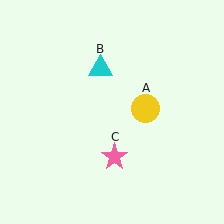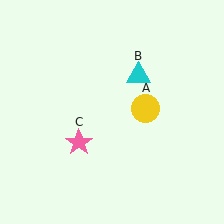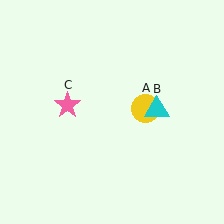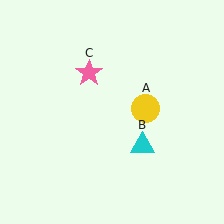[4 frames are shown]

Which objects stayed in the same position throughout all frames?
Yellow circle (object A) remained stationary.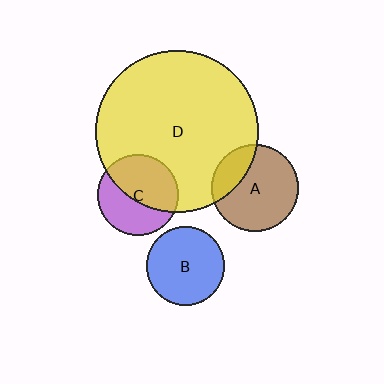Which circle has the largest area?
Circle D (yellow).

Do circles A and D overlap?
Yes.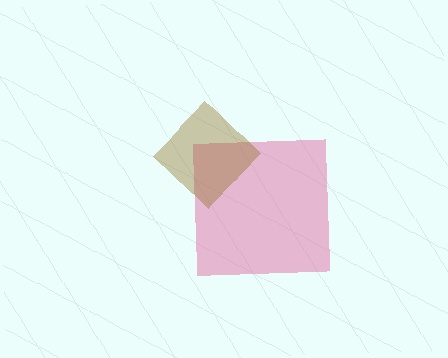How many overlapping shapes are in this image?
There are 2 overlapping shapes in the image.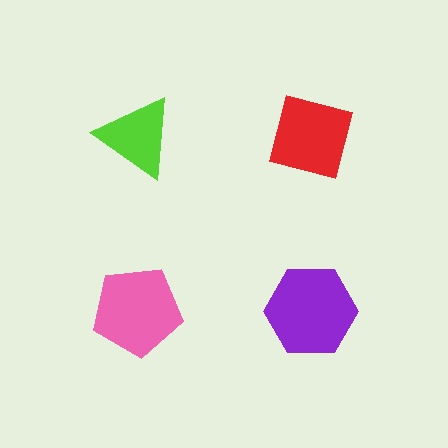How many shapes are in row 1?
2 shapes.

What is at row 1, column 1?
A lime triangle.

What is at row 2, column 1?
A pink pentagon.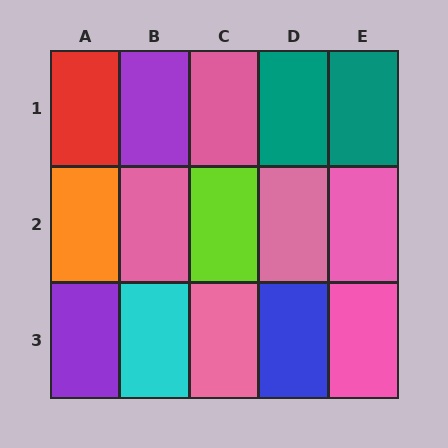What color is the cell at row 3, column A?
Purple.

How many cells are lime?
1 cell is lime.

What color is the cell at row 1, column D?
Teal.